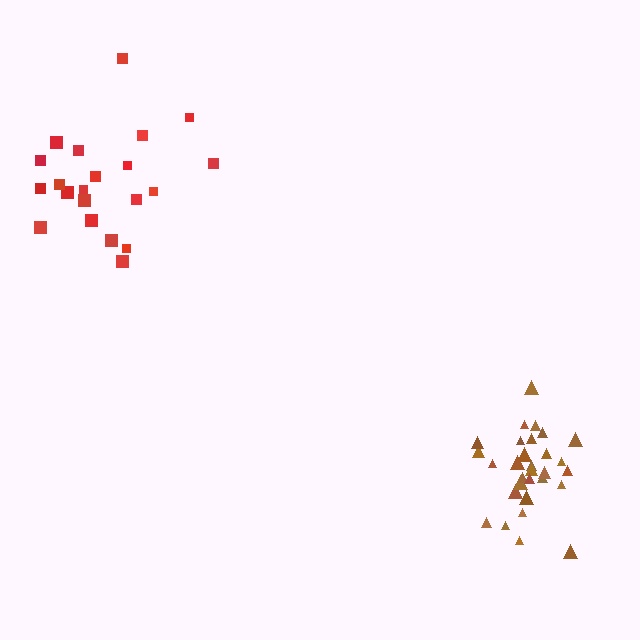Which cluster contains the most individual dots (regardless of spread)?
Brown (31).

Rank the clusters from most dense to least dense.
brown, red.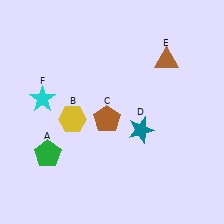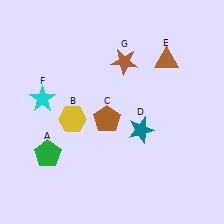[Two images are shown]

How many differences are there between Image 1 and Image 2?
There is 1 difference between the two images.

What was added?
A brown star (G) was added in Image 2.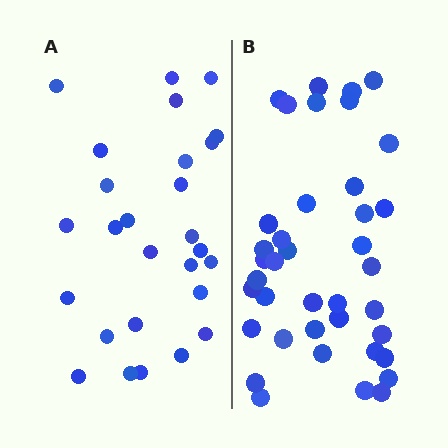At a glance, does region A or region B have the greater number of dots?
Region B (the right region) has more dots.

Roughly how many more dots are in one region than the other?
Region B has roughly 12 or so more dots than region A.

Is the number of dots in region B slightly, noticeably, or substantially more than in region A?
Region B has noticeably more, but not dramatically so. The ratio is roughly 1.4 to 1.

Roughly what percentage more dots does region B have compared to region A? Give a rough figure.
About 45% more.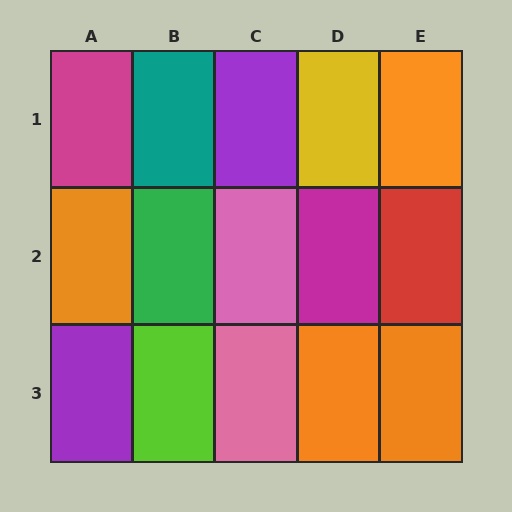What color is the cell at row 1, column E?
Orange.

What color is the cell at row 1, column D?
Yellow.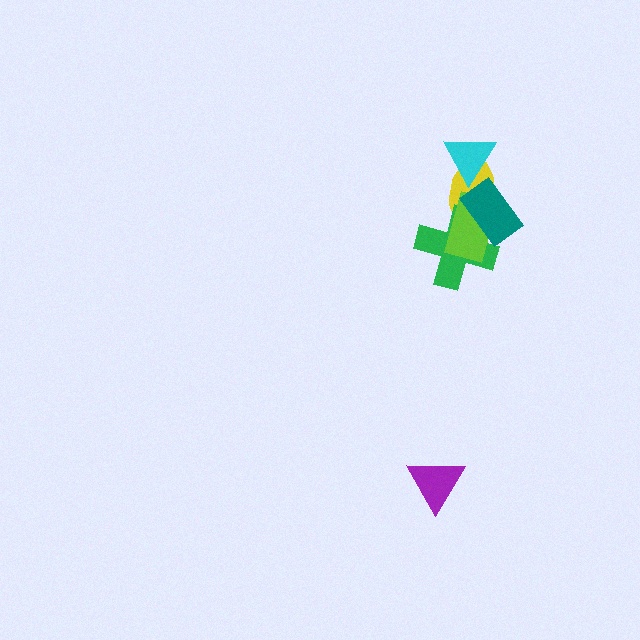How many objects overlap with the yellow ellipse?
4 objects overlap with the yellow ellipse.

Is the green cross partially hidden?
Yes, it is partially covered by another shape.